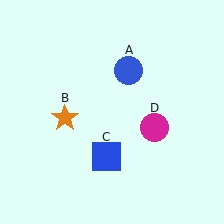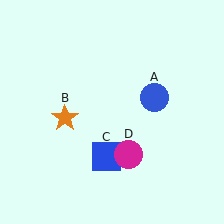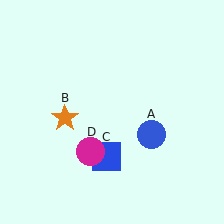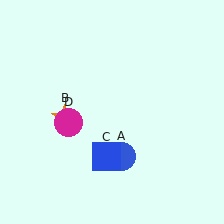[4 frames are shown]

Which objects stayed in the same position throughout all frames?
Orange star (object B) and blue square (object C) remained stationary.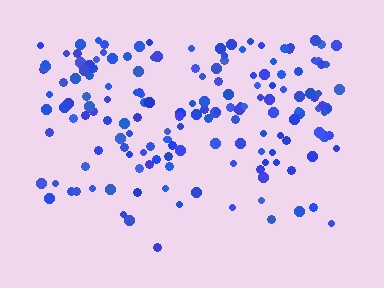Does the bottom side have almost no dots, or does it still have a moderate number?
Still a moderate number, just noticeably fewer than the top.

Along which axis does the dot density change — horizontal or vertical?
Vertical.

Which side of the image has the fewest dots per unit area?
The bottom.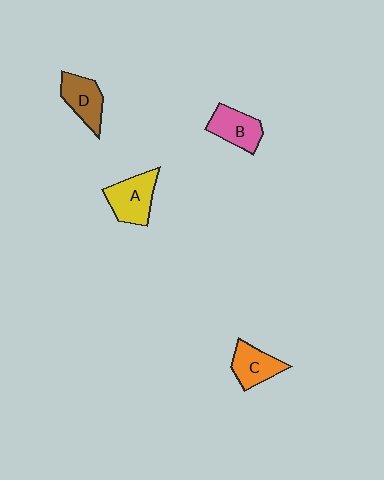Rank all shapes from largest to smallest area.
From largest to smallest: A (yellow), B (pink), D (brown), C (orange).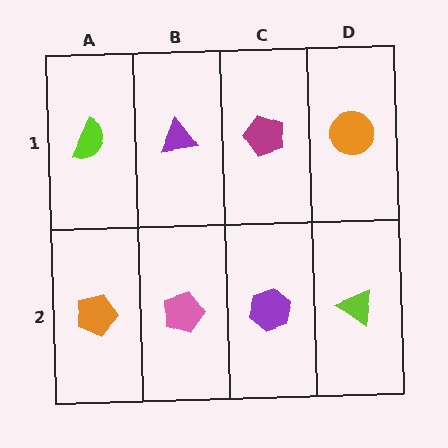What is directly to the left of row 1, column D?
A magenta pentagon.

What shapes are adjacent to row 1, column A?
An orange pentagon (row 2, column A), a purple triangle (row 1, column B).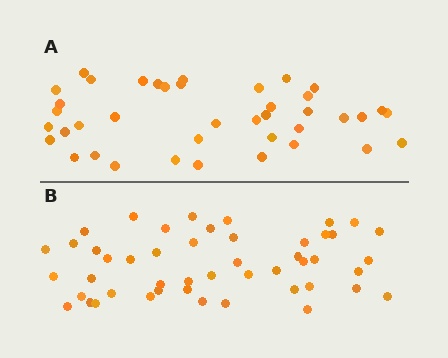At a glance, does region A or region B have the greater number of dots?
Region B (the bottom region) has more dots.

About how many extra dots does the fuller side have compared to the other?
Region B has roughly 8 or so more dots than region A.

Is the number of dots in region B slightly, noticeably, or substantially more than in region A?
Region B has only slightly more — the two regions are fairly close. The ratio is roughly 1.2 to 1.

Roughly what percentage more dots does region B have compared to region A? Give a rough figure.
About 20% more.